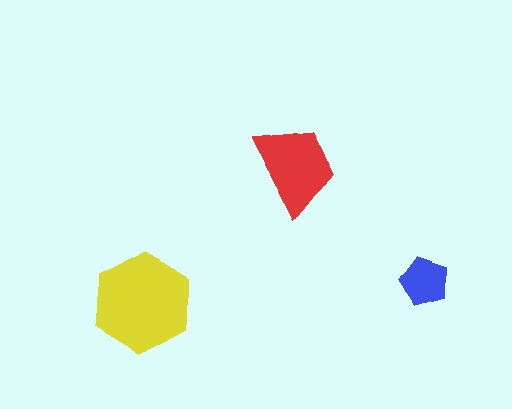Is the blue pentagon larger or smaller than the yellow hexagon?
Smaller.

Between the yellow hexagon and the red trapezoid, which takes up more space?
The yellow hexagon.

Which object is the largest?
The yellow hexagon.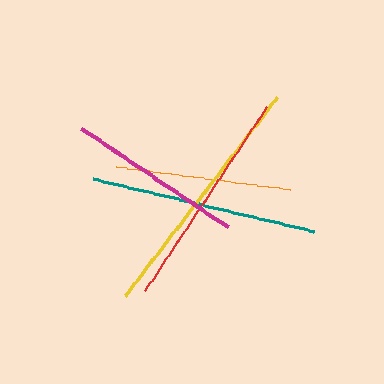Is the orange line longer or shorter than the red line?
The red line is longer than the orange line.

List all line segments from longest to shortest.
From longest to shortest: yellow, teal, red, magenta, orange.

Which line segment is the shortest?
The orange line is the shortest at approximately 176 pixels.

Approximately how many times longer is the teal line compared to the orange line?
The teal line is approximately 1.3 times the length of the orange line.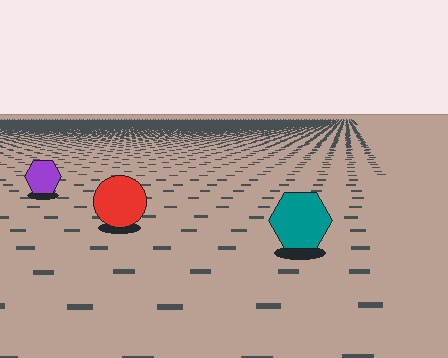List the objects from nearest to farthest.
From nearest to farthest: the teal hexagon, the red circle, the purple hexagon.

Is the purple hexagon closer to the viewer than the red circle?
No. The red circle is closer — you can tell from the texture gradient: the ground texture is coarser near it.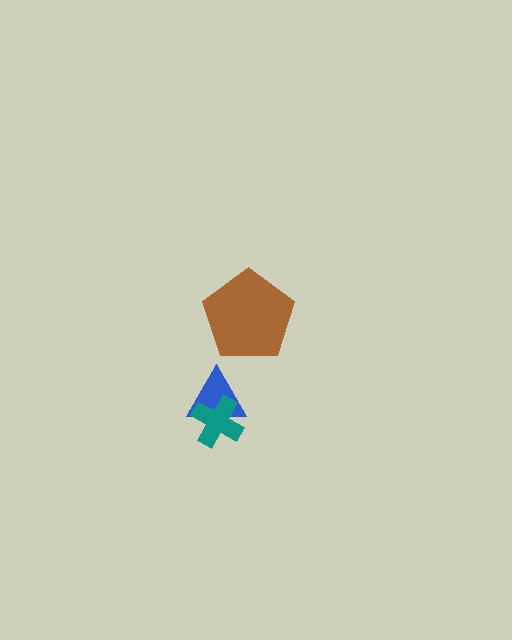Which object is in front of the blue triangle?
The teal cross is in front of the blue triangle.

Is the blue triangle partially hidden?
Yes, it is partially covered by another shape.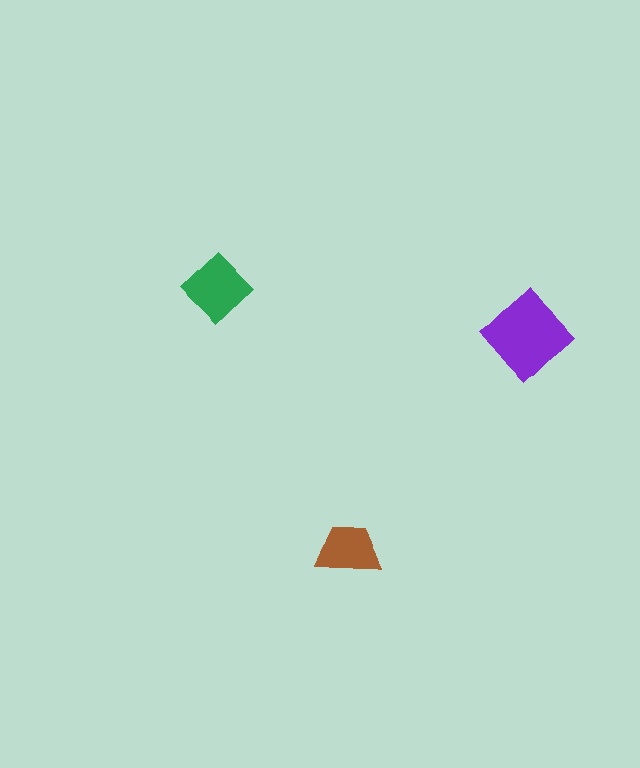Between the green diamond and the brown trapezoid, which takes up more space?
The green diamond.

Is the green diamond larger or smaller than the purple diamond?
Smaller.